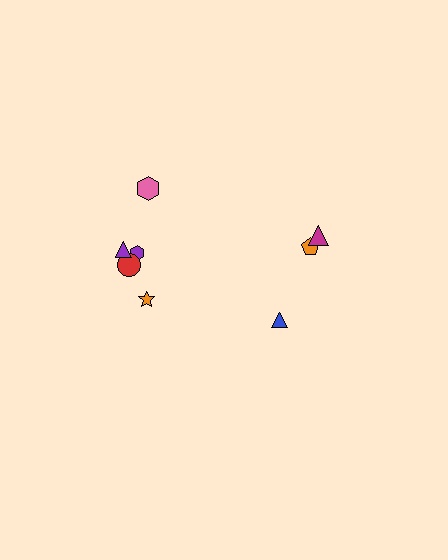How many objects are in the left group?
There are 5 objects.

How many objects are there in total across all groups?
There are 8 objects.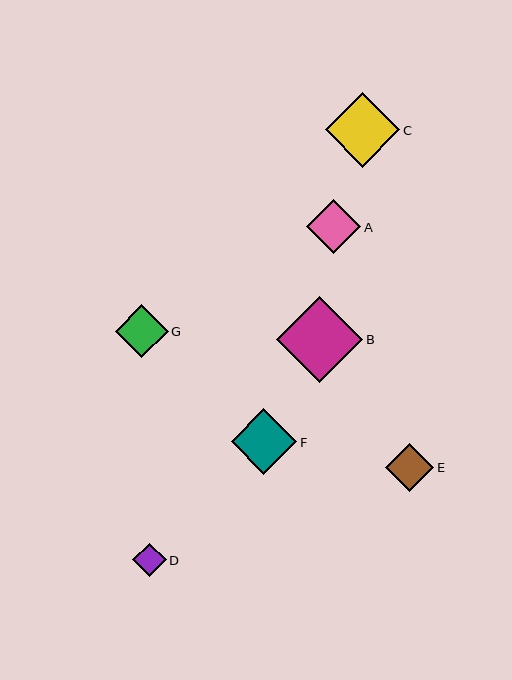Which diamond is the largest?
Diamond B is the largest with a size of approximately 86 pixels.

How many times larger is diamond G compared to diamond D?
Diamond G is approximately 1.6 times the size of diamond D.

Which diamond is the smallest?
Diamond D is the smallest with a size of approximately 33 pixels.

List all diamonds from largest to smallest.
From largest to smallest: B, C, F, A, G, E, D.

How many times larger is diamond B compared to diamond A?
Diamond B is approximately 1.6 times the size of diamond A.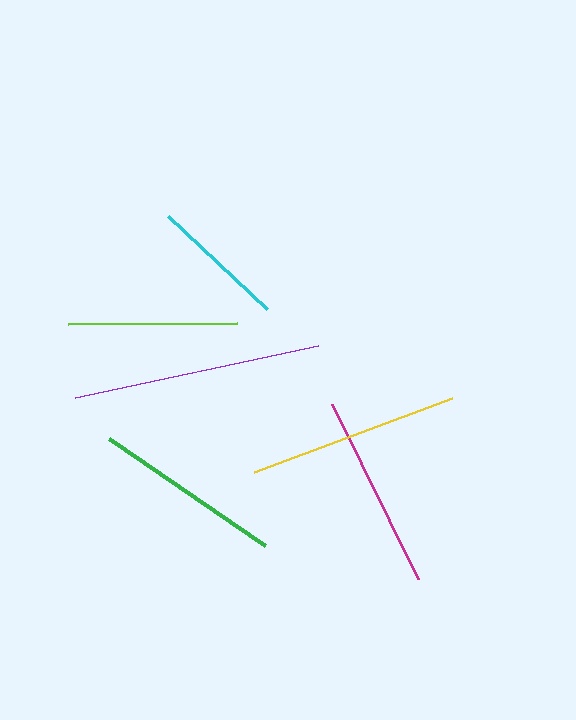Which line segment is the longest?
The purple line is the longest at approximately 248 pixels.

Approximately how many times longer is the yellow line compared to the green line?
The yellow line is approximately 1.1 times the length of the green line.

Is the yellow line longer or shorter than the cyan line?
The yellow line is longer than the cyan line.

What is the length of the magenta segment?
The magenta segment is approximately 194 pixels long.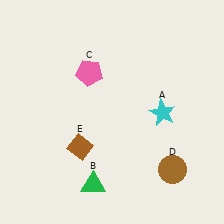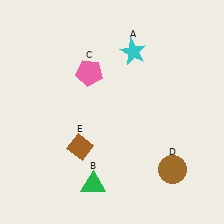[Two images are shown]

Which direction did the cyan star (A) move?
The cyan star (A) moved up.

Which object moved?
The cyan star (A) moved up.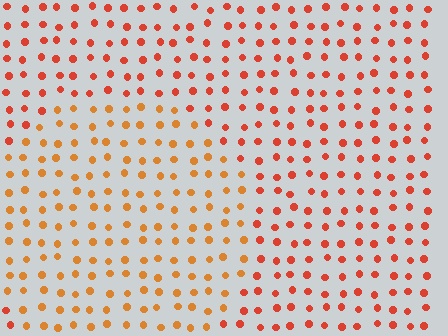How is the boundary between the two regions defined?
The boundary is defined purely by a slight shift in hue (about 24 degrees). Spacing, size, and orientation are identical on both sides.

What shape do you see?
I see a circle.